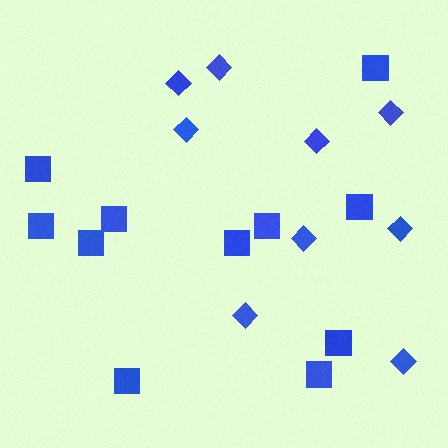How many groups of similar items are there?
There are 2 groups: one group of squares (11) and one group of diamonds (9).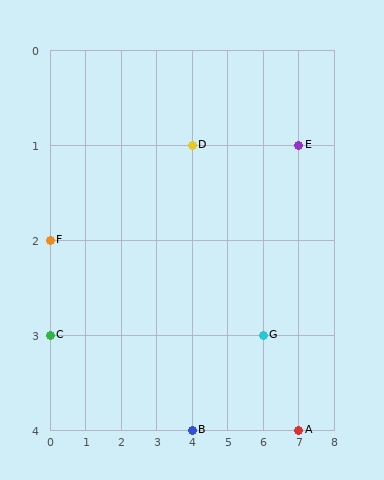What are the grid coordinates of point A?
Point A is at grid coordinates (7, 4).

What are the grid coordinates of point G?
Point G is at grid coordinates (6, 3).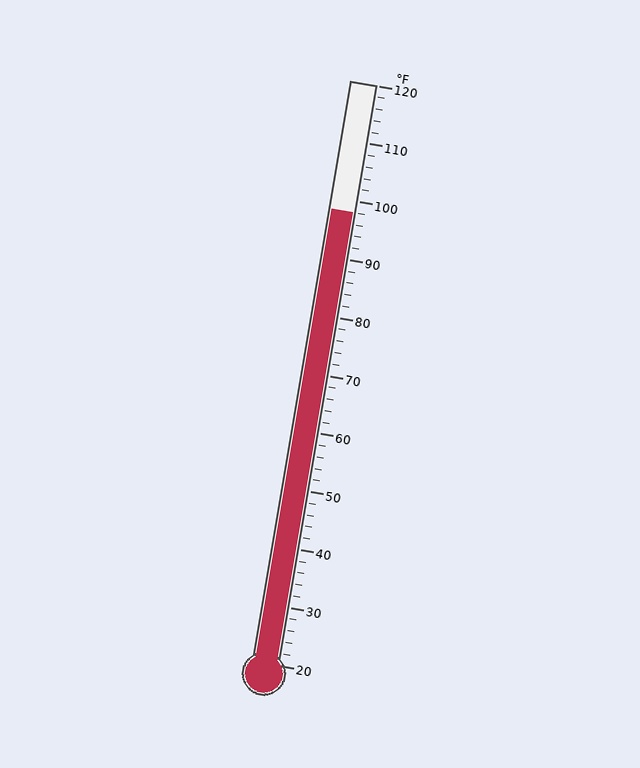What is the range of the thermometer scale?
The thermometer scale ranges from 20°F to 120°F.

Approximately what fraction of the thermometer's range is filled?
The thermometer is filled to approximately 80% of its range.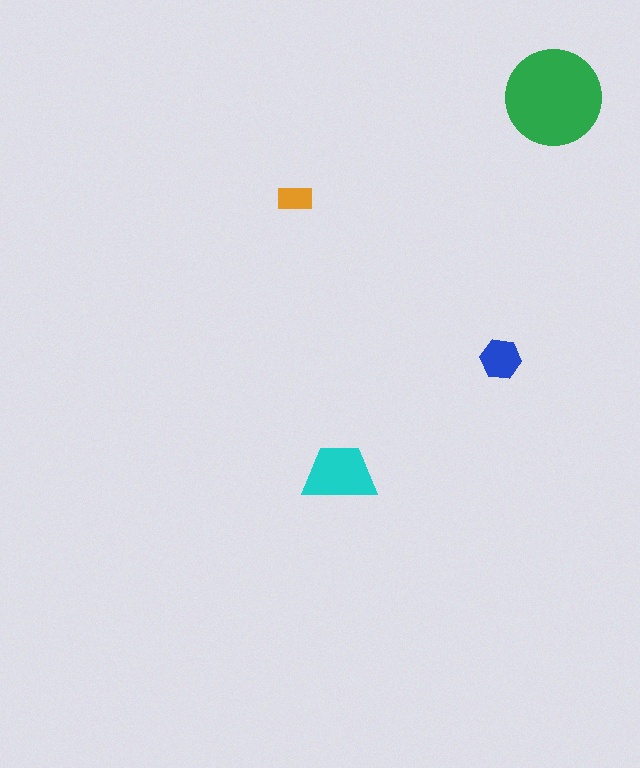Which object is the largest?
The green circle.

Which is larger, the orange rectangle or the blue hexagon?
The blue hexagon.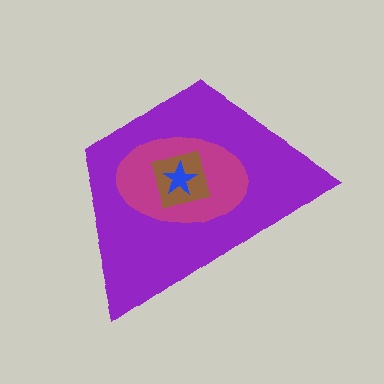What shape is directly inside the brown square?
The blue star.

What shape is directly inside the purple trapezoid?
The magenta ellipse.